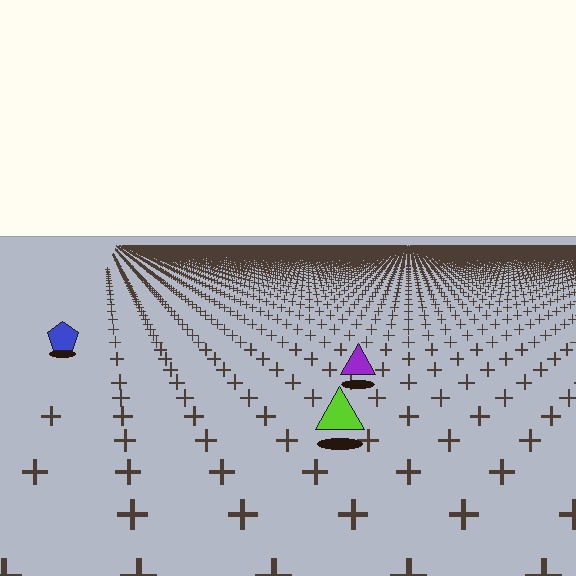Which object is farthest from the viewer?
The blue pentagon is farthest from the viewer. It appears smaller and the ground texture around it is denser.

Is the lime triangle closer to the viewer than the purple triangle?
Yes. The lime triangle is closer — you can tell from the texture gradient: the ground texture is coarser near it.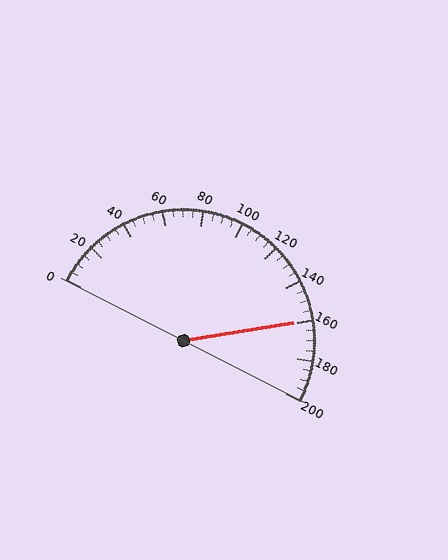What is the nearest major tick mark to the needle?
The nearest major tick mark is 160.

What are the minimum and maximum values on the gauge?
The gauge ranges from 0 to 200.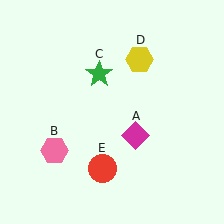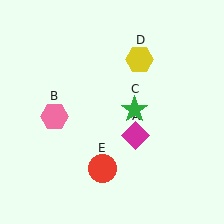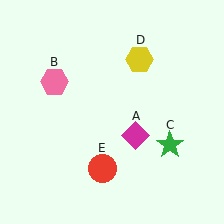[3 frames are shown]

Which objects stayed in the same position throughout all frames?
Magenta diamond (object A) and yellow hexagon (object D) and red circle (object E) remained stationary.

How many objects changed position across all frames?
2 objects changed position: pink hexagon (object B), green star (object C).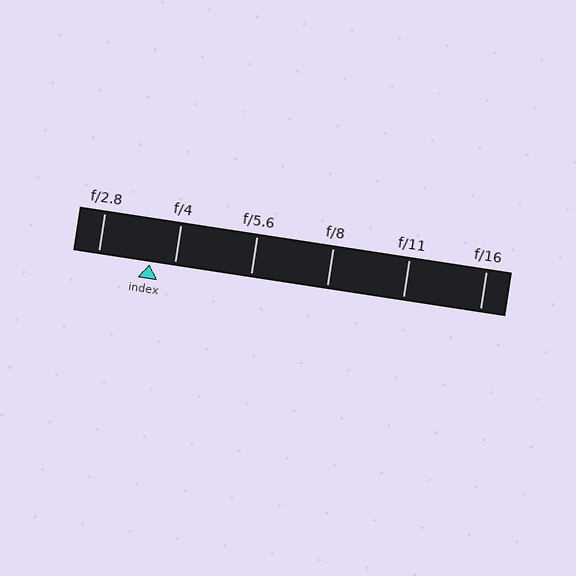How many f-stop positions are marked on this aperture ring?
There are 6 f-stop positions marked.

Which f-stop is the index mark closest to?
The index mark is closest to f/4.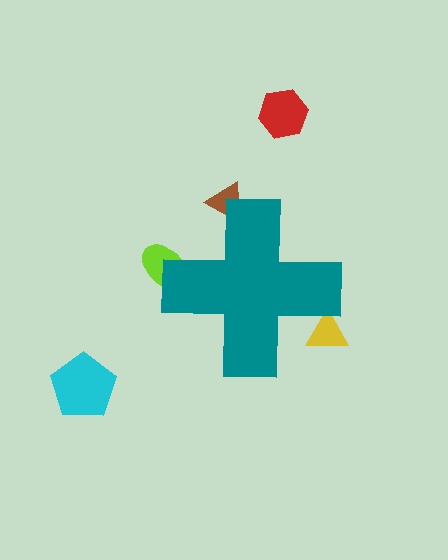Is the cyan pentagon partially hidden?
No, the cyan pentagon is fully visible.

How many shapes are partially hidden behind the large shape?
3 shapes are partially hidden.